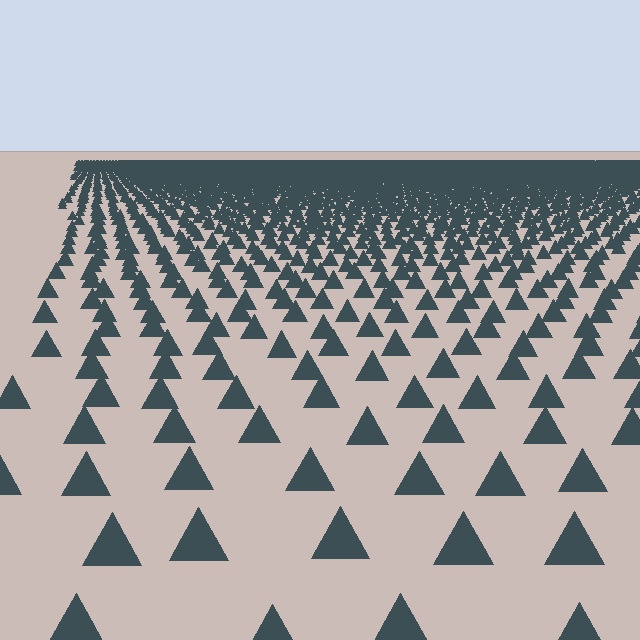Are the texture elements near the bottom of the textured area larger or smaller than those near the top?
Larger. Near the bottom, elements are closer to the viewer and appear at a bigger on-screen size.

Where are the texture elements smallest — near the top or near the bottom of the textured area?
Near the top.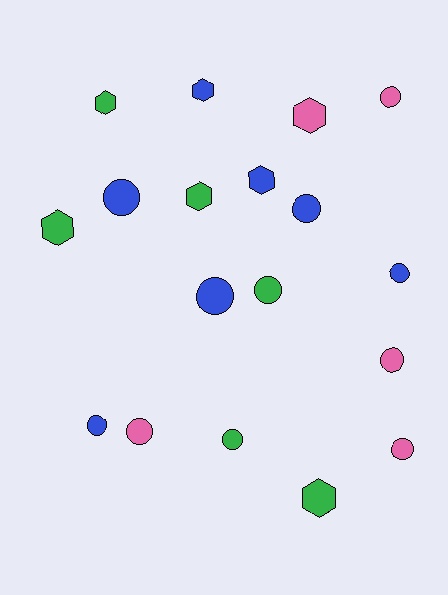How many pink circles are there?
There are 4 pink circles.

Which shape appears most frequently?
Circle, with 11 objects.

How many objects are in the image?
There are 18 objects.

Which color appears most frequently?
Blue, with 7 objects.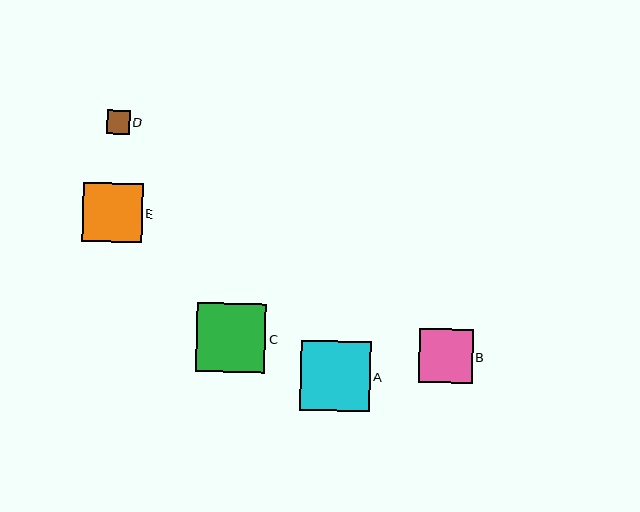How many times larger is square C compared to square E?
Square C is approximately 1.2 times the size of square E.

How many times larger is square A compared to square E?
Square A is approximately 1.2 times the size of square E.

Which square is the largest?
Square A is the largest with a size of approximately 70 pixels.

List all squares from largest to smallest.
From largest to smallest: A, C, E, B, D.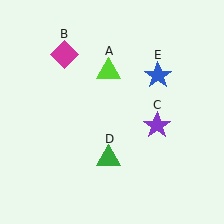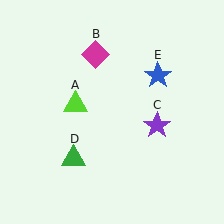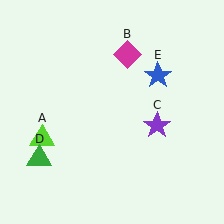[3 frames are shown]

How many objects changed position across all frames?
3 objects changed position: lime triangle (object A), magenta diamond (object B), green triangle (object D).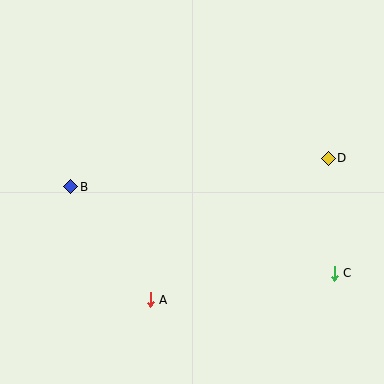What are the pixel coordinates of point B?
Point B is at (71, 187).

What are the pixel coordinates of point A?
Point A is at (150, 300).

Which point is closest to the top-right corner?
Point D is closest to the top-right corner.